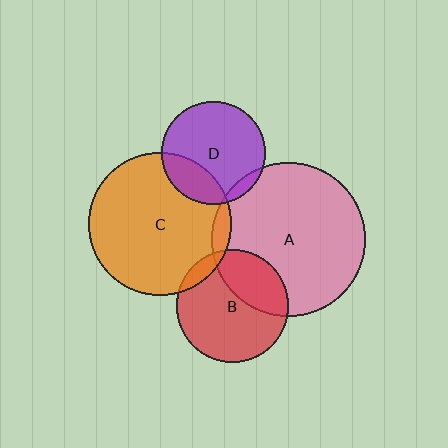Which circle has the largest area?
Circle A (pink).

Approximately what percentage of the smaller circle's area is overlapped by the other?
Approximately 5%.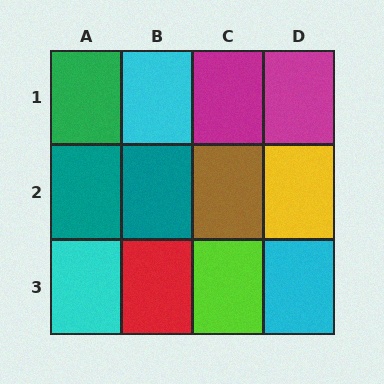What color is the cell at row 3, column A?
Cyan.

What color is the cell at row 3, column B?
Red.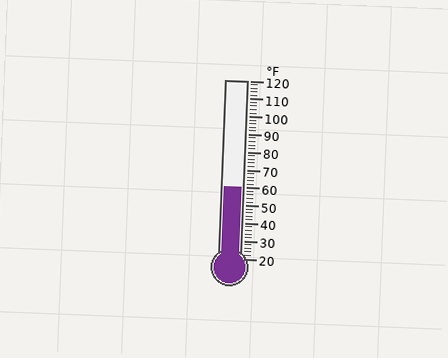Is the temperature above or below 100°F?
The temperature is below 100°F.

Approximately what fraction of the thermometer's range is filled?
The thermometer is filled to approximately 40% of its range.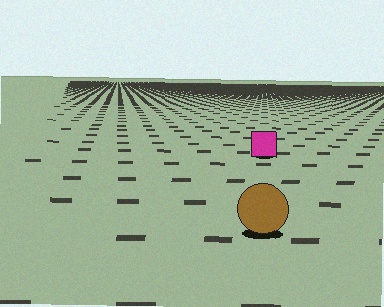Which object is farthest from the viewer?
The magenta square is farthest from the viewer. It appears smaller and the ground texture around it is denser.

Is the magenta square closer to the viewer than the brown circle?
No. The brown circle is closer — you can tell from the texture gradient: the ground texture is coarser near it.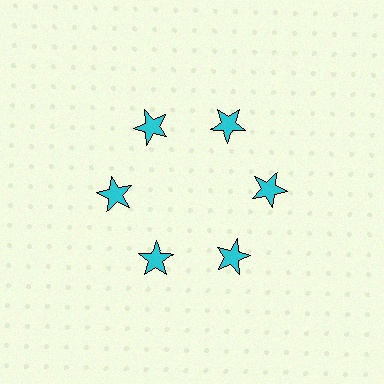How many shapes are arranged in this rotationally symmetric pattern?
There are 6 shapes, arranged in 6 groups of 1.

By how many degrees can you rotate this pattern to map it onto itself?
The pattern maps onto itself every 60 degrees of rotation.